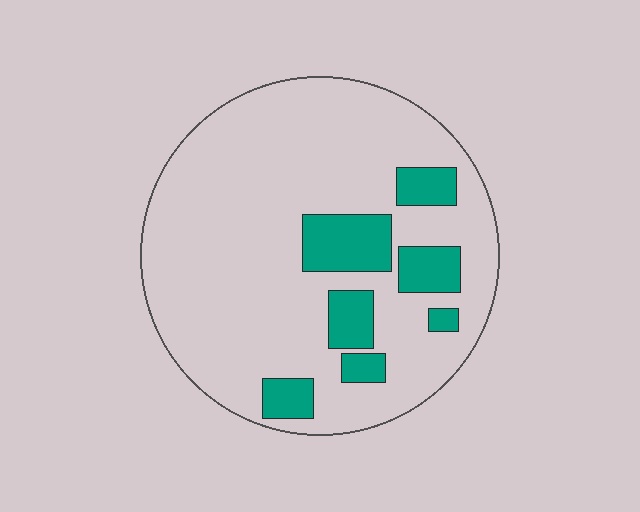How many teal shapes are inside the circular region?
7.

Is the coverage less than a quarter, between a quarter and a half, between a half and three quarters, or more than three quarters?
Less than a quarter.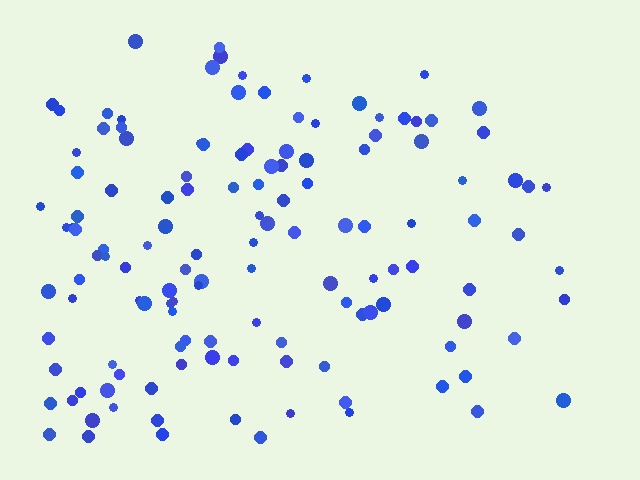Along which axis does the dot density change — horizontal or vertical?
Horizontal.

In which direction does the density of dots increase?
From right to left, with the left side densest.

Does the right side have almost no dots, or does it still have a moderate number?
Still a moderate number, just noticeably fewer than the left.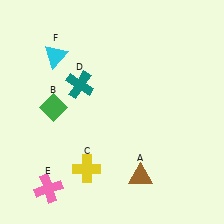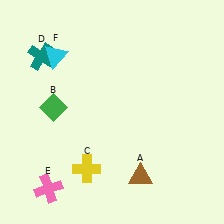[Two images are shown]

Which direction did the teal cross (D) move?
The teal cross (D) moved left.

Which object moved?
The teal cross (D) moved left.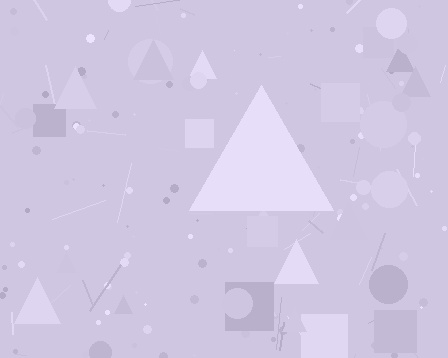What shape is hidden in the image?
A triangle is hidden in the image.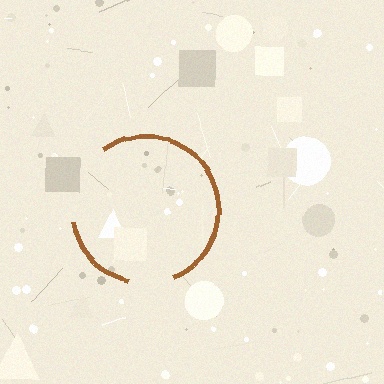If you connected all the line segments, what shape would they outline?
They would outline a circle.